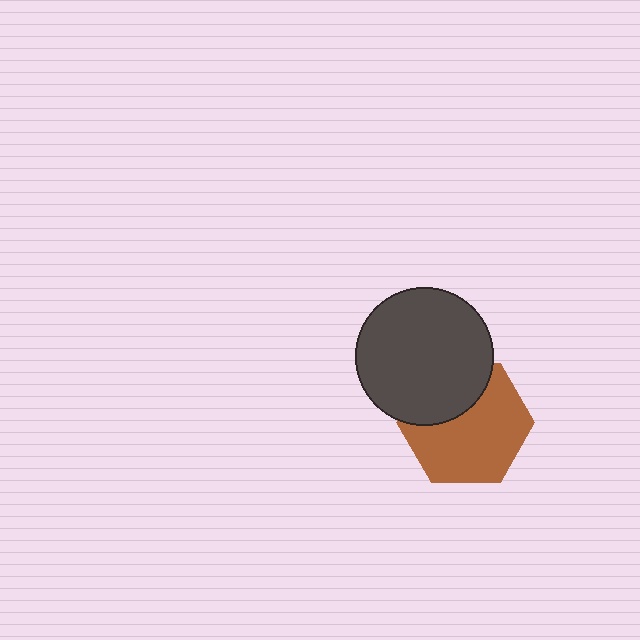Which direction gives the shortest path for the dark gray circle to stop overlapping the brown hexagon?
Moving up gives the shortest separation.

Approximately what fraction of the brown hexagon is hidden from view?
Roughly 32% of the brown hexagon is hidden behind the dark gray circle.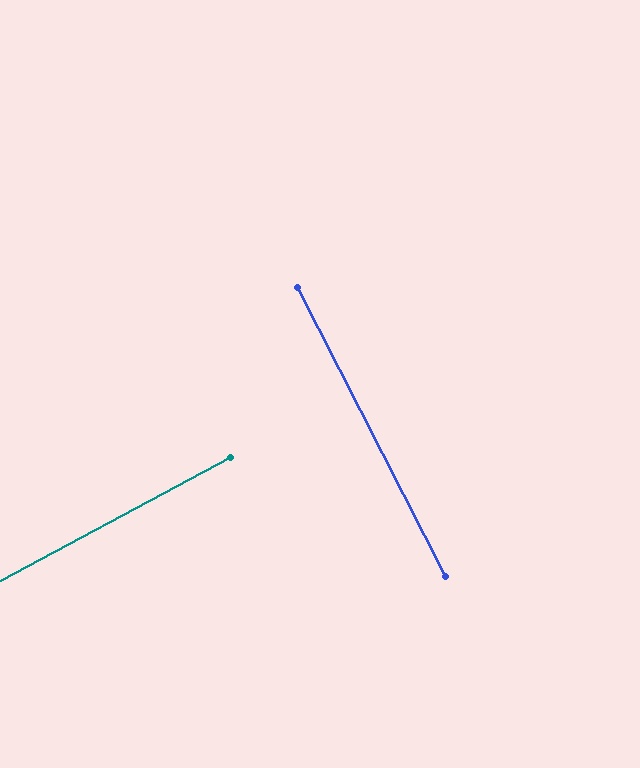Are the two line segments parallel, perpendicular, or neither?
Perpendicular — they meet at approximately 89°.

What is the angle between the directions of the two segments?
Approximately 89 degrees.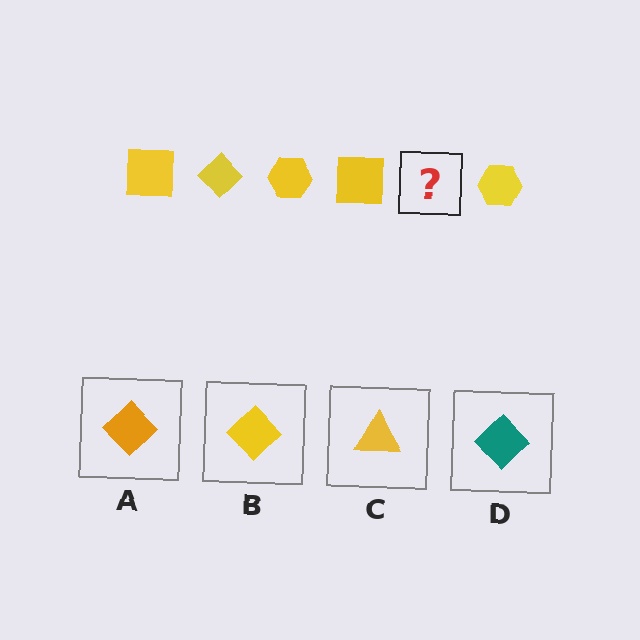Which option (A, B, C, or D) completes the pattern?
B.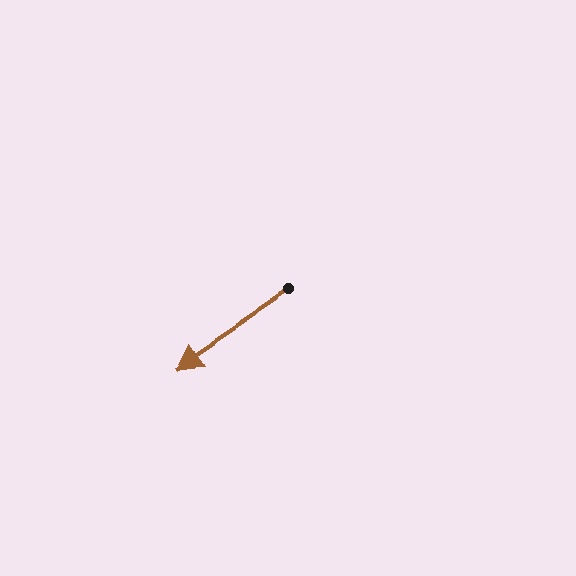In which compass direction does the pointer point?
Southwest.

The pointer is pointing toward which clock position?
Roughly 8 o'clock.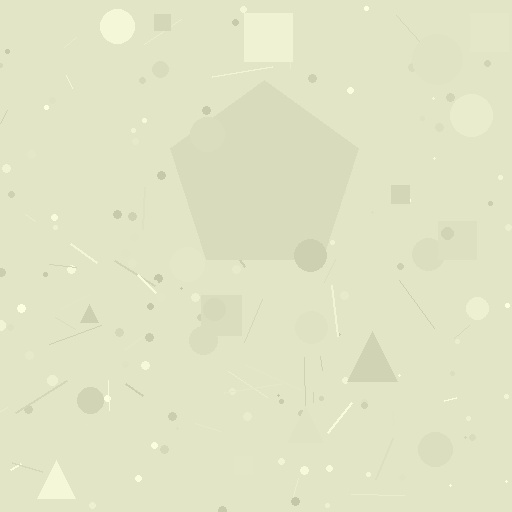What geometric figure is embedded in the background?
A pentagon is embedded in the background.